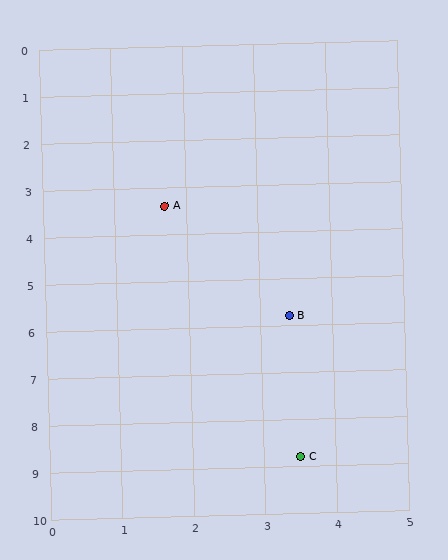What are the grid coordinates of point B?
Point B is at approximately (3.4, 5.8).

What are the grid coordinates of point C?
Point C is at approximately (3.5, 8.8).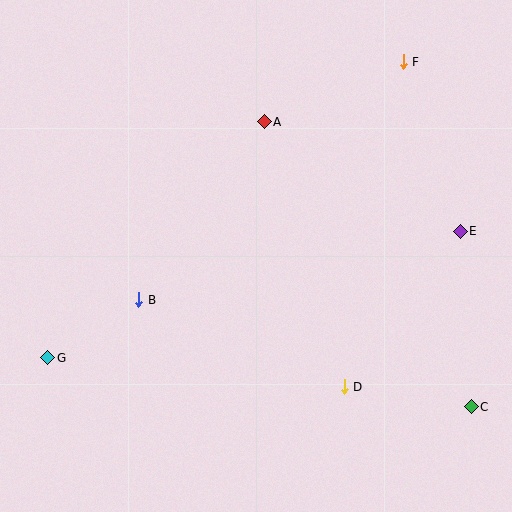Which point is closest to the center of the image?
Point B at (139, 300) is closest to the center.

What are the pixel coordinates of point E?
Point E is at (460, 231).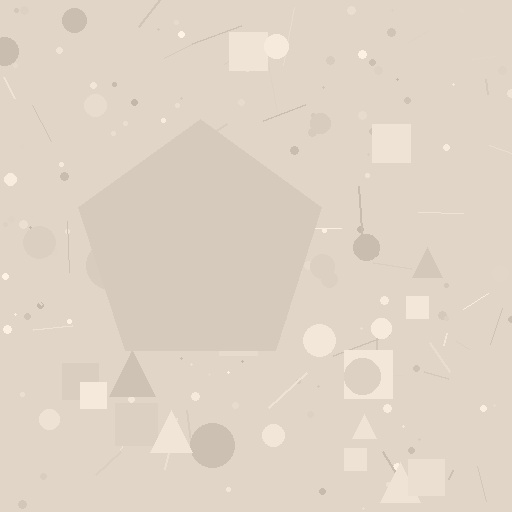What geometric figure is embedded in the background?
A pentagon is embedded in the background.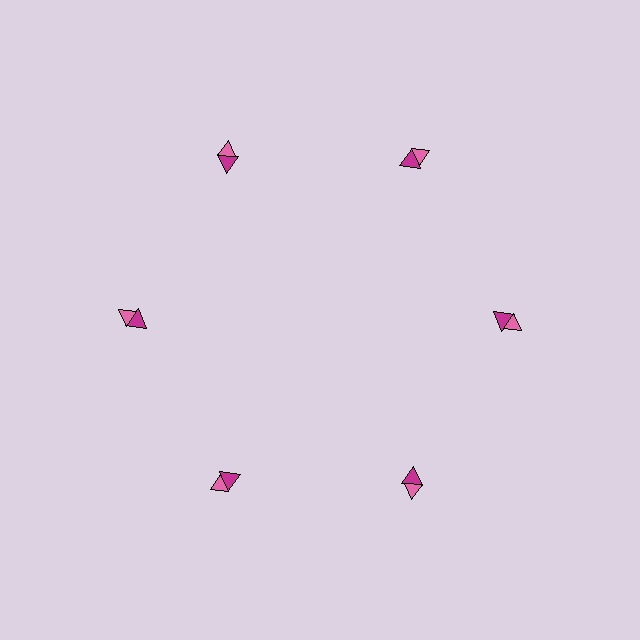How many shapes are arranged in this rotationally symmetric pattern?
There are 12 shapes, arranged in 6 groups of 2.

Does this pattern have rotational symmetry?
Yes, this pattern has 6-fold rotational symmetry. It looks the same after rotating 60 degrees around the center.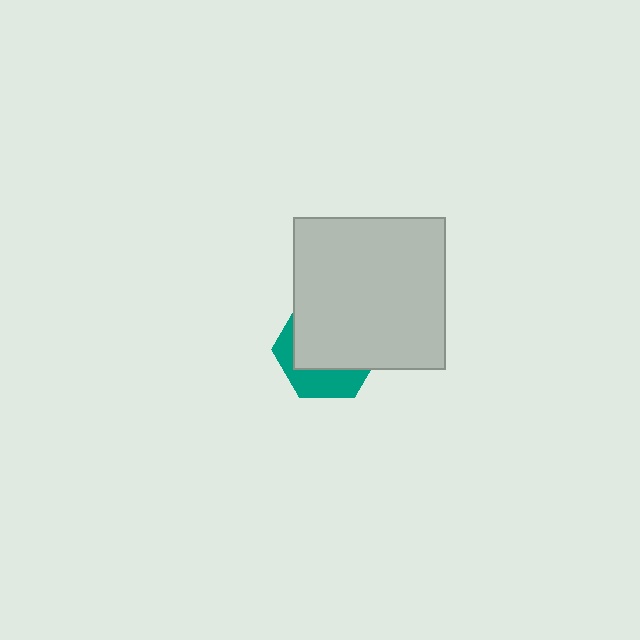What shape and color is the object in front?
The object in front is a light gray square.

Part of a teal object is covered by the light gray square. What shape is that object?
It is a hexagon.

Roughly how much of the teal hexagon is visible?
A small part of it is visible (roughly 35%).